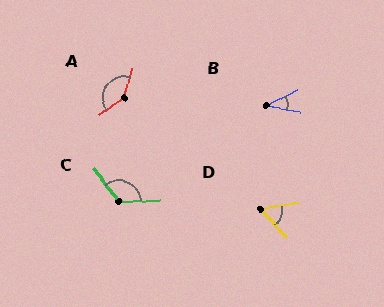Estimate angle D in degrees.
Approximately 57 degrees.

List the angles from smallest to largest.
B (37°), D (57°), C (127°), A (141°).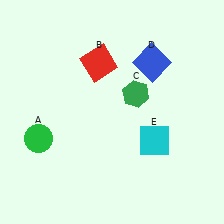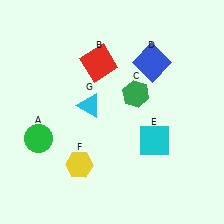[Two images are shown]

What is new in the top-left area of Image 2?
A cyan triangle (G) was added in the top-left area of Image 2.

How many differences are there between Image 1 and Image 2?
There are 2 differences between the two images.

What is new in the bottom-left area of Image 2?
A yellow hexagon (F) was added in the bottom-left area of Image 2.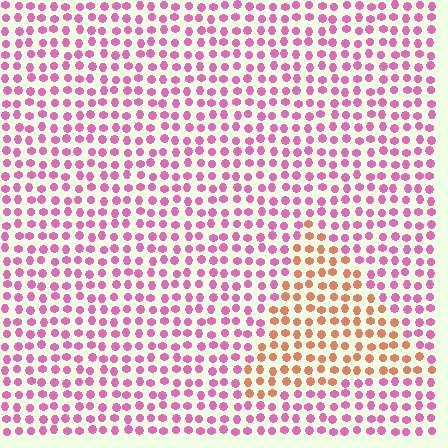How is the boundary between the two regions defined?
The boundary is defined purely by a slight shift in hue (about 51 degrees). Spacing, size, and orientation are identical on both sides.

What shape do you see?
I see a triangle.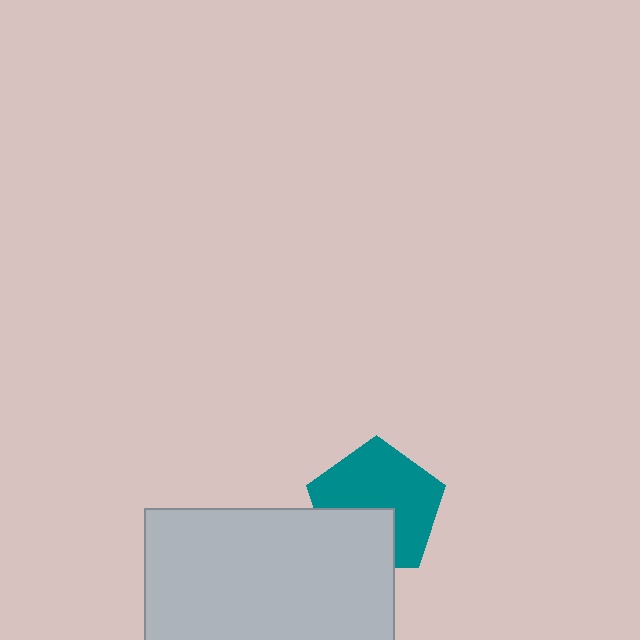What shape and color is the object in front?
The object in front is a light gray rectangle.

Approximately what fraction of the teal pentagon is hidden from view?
Roughly 34% of the teal pentagon is hidden behind the light gray rectangle.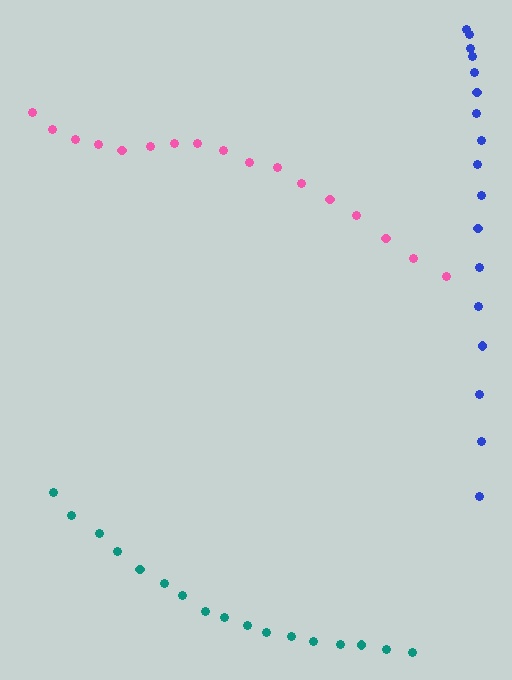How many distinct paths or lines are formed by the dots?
There are 3 distinct paths.